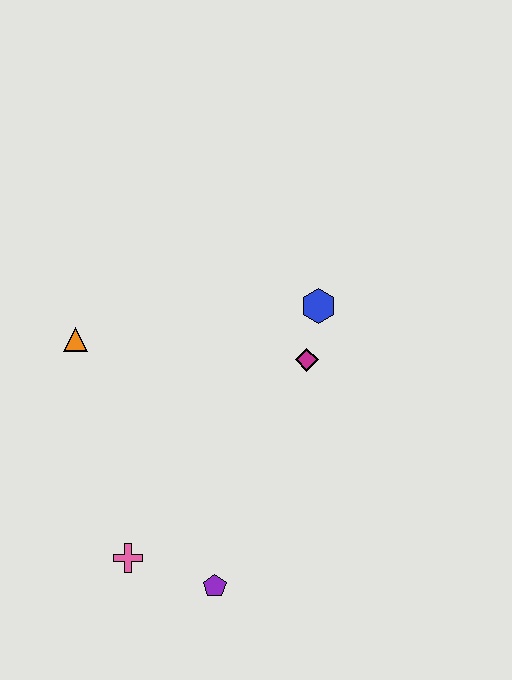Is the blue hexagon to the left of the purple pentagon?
No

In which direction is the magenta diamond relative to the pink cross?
The magenta diamond is above the pink cross.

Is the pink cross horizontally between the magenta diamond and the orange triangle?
Yes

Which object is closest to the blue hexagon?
The magenta diamond is closest to the blue hexagon.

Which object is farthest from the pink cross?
The blue hexagon is farthest from the pink cross.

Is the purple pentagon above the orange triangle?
No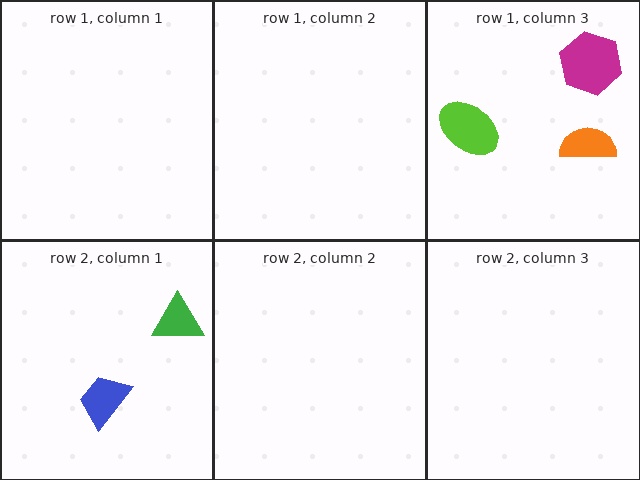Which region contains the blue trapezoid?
The row 2, column 1 region.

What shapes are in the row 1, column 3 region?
The lime ellipse, the orange semicircle, the magenta hexagon.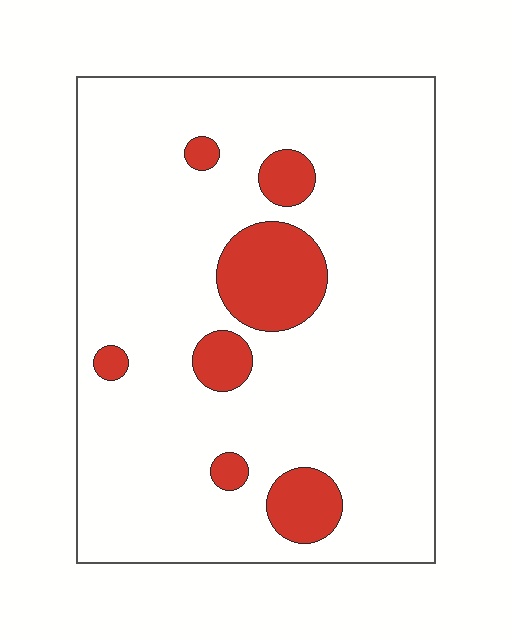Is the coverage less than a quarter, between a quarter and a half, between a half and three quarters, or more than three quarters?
Less than a quarter.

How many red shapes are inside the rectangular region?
7.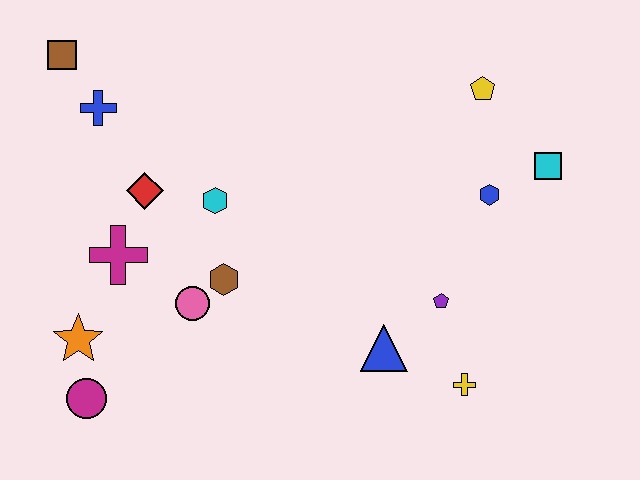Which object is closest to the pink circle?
The brown hexagon is closest to the pink circle.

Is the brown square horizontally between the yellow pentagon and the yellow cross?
No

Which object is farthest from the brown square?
The yellow cross is farthest from the brown square.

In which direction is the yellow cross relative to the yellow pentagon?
The yellow cross is below the yellow pentagon.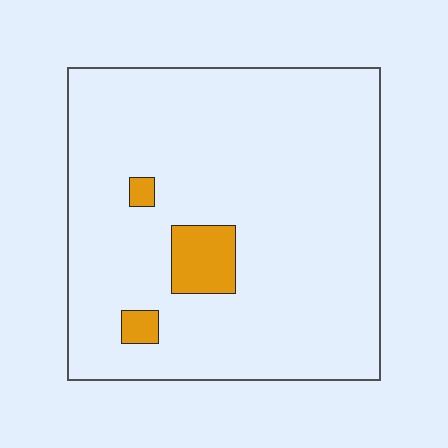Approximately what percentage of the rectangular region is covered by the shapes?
Approximately 5%.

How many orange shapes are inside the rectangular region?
3.